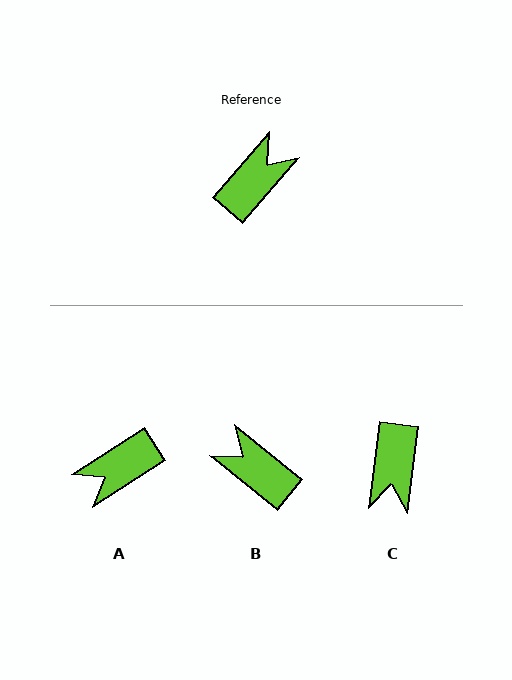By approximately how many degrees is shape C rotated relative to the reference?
Approximately 147 degrees clockwise.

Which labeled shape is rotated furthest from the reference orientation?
A, about 164 degrees away.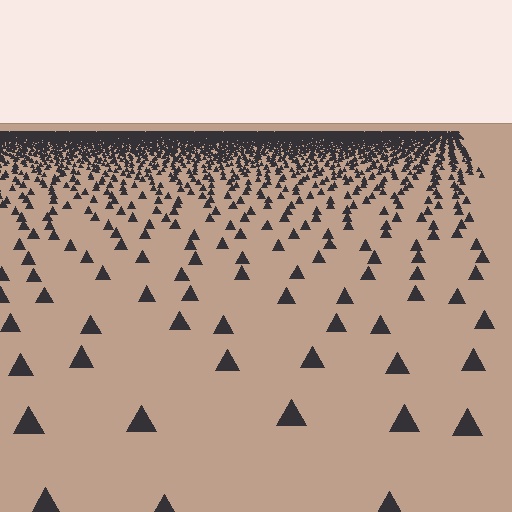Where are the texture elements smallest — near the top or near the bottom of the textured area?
Near the top.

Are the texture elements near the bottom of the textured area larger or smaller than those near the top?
Larger. Near the bottom, elements are closer to the viewer and appear at a bigger on-screen size.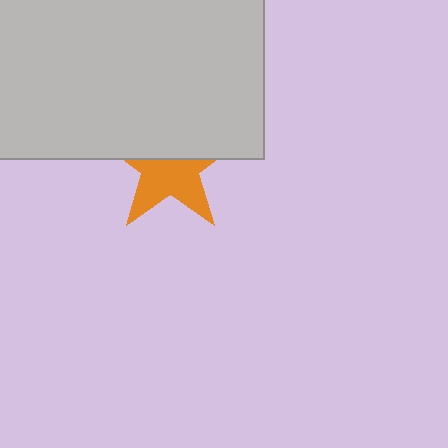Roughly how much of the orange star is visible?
About half of it is visible (roughly 53%).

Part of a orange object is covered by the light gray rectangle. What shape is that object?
It is a star.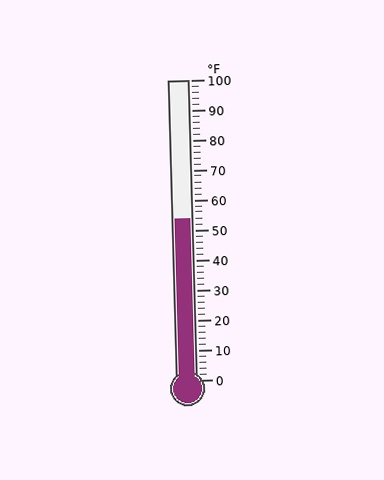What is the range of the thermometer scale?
The thermometer scale ranges from 0°F to 100°F.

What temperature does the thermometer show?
The thermometer shows approximately 54°F.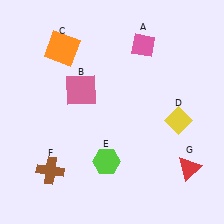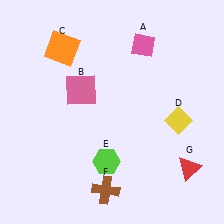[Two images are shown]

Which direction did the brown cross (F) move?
The brown cross (F) moved right.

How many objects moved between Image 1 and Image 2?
1 object moved between the two images.